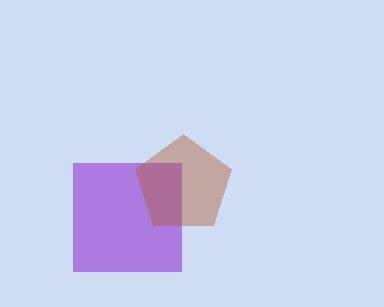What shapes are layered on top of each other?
The layered shapes are: a purple square, a brown pentagon.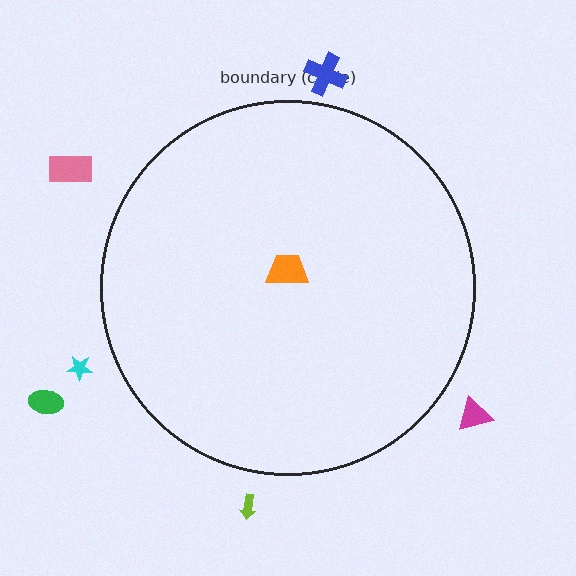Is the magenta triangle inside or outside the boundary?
Outside.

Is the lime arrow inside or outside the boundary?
Outside.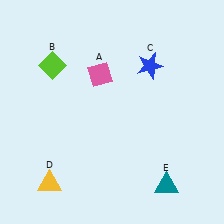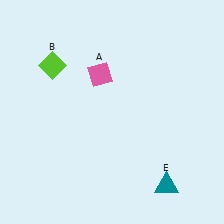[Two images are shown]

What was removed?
The yellow triangle (D), the blue star (C) were removed in Image 2.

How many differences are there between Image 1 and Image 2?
There are 2 differences between the two images.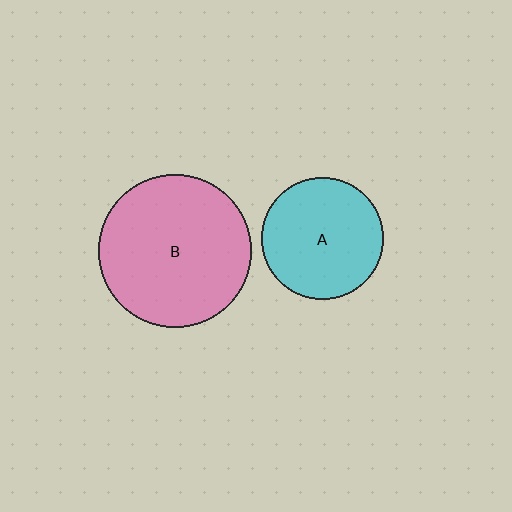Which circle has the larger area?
Circle B (pink).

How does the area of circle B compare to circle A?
Approximately 1.6 times.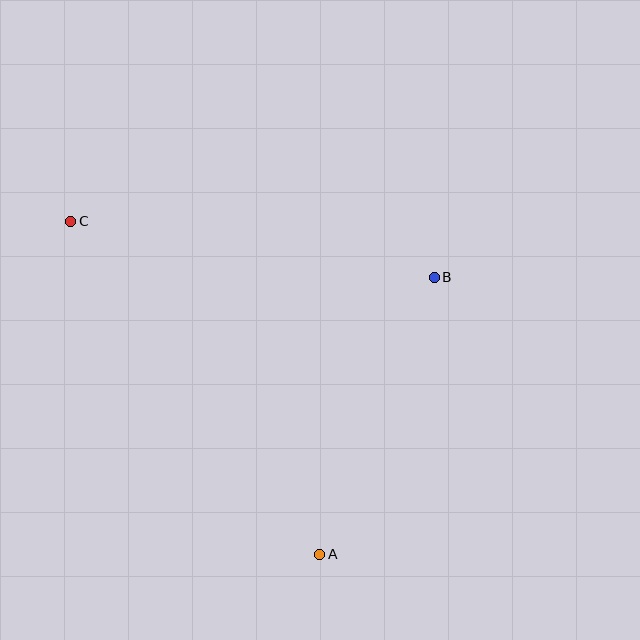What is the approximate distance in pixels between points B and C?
The distance between B and C is approximately 368 pixels.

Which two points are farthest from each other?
Points A and C are farthest from each other.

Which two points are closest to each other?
Points A and B are closest to each other.